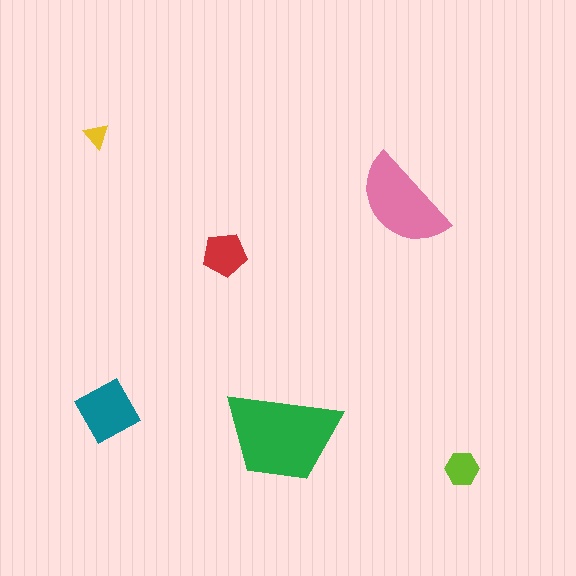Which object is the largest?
The green trapezoid.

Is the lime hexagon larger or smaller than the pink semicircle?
Smaller.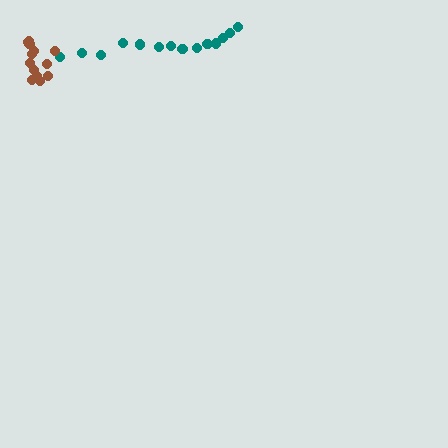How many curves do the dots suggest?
There are 2 distinct paths.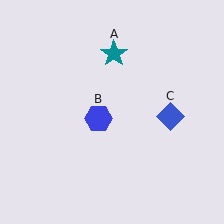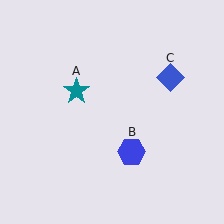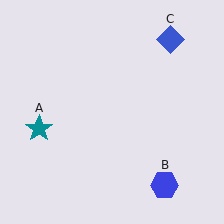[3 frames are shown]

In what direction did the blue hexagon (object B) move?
The blue hexagon (object B) moved down and to the right.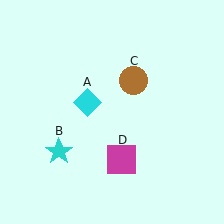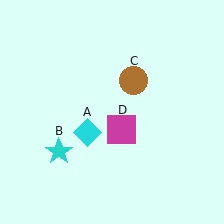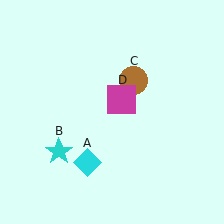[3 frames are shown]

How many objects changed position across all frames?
2 objects changed position: cyan diamond (object A), magenta square (object D).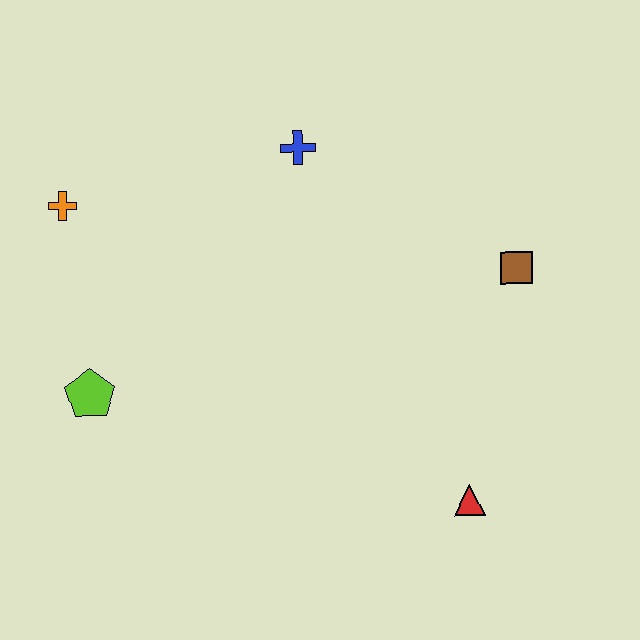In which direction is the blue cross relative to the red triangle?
The blue cross is above the red triangle.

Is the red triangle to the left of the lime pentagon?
No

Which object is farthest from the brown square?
The orange cross is farthest from the brown square.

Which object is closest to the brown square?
The red triangle is closest to the brown square.